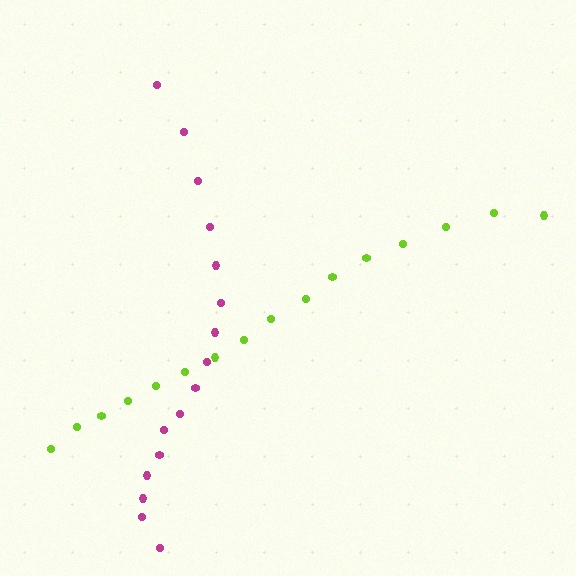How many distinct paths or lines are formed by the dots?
There are 2 distinct paths.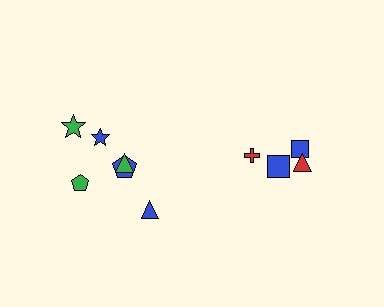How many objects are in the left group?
There are 6 objects.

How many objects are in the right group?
There are 4 objects.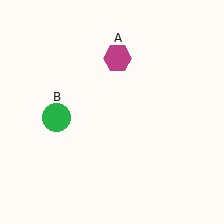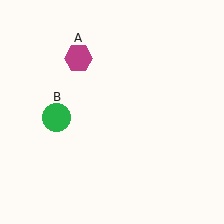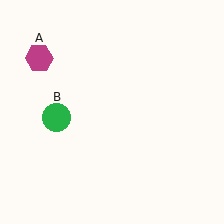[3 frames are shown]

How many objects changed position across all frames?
1 object changed position: magenta hexagon (object A).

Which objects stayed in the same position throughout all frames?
Green circle (object B) remained stationary.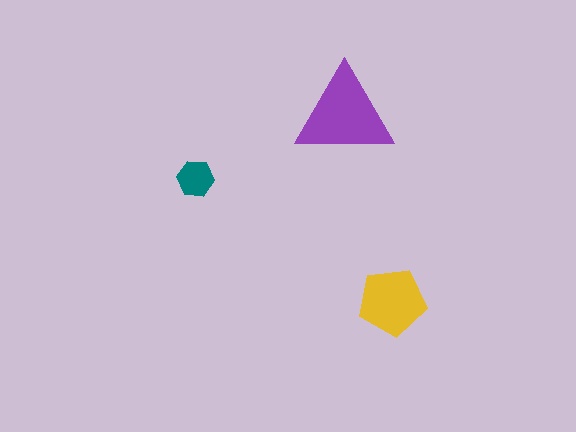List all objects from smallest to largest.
The teal hexagon, the yellow pentagon, the purple triangle.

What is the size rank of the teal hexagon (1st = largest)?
3rd.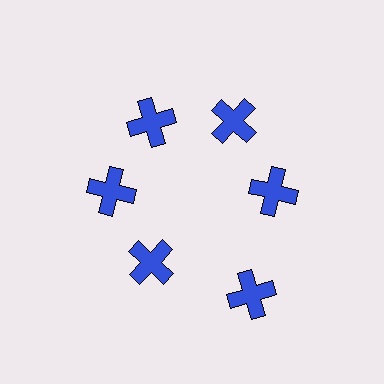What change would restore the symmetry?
The symmetry would be restored by moving it inward, back onto the ring so that all 6 crosses sit at equal angles and equal distance from the center.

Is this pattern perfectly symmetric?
No. The 6 blue crosses are arranged in a ring, but one element near the 5 o'clock position is pushed outward from the center, breaking the 6-fold rotational symmetry.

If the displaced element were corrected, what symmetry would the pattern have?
It would have 6-fold rotational symmetry — the pattern would map onto itself every 60 degrees.